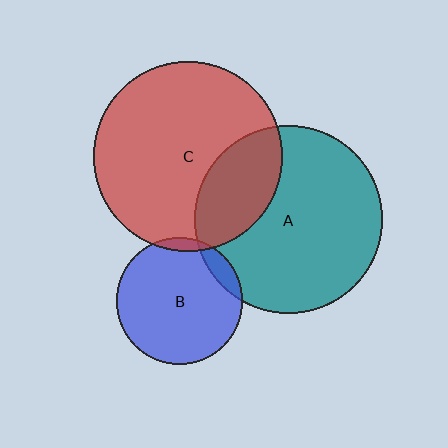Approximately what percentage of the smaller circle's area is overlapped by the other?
Approximately 10%.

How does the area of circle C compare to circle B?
Approximately 2.3 times.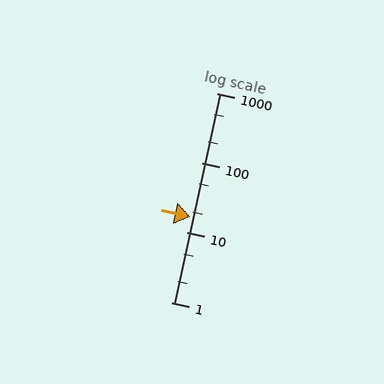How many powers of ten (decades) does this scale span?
The scale spans 3 decades, from 1 to 1000.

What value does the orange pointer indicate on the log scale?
The pointer indicates approximately 17.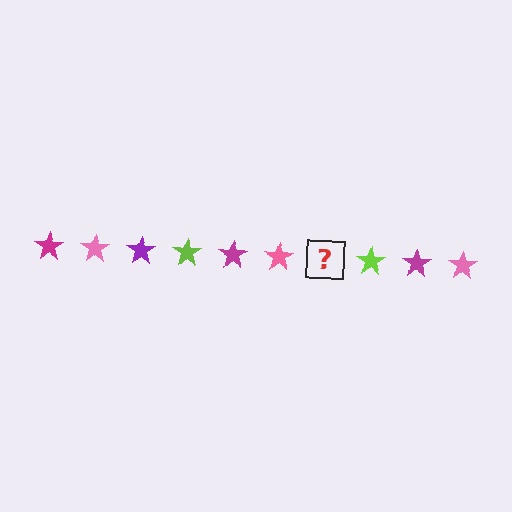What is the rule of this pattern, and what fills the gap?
The rule is that the pattern cycles through magenta, pink, purple, lime stars. The gap should be filled with a purple star.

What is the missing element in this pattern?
The missing element is a purple star.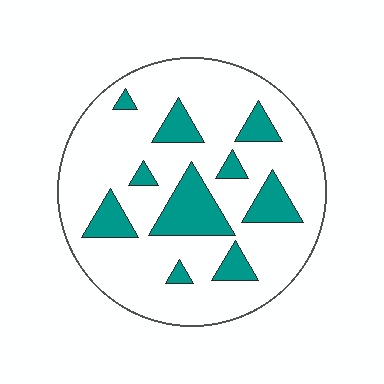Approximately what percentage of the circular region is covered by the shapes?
Approximately 20%.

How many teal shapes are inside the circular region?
10.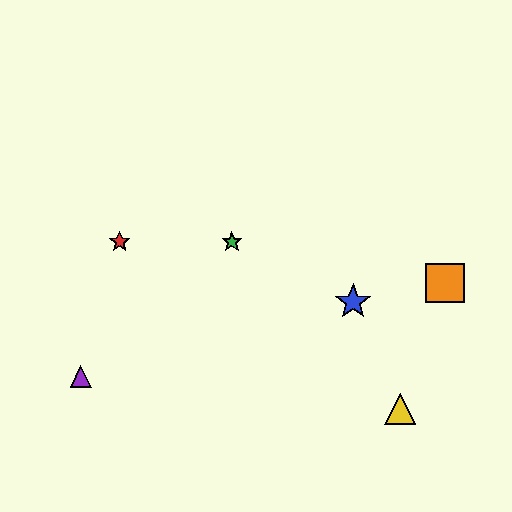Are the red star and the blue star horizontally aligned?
No, the red star is at y≈242 and the blue star is at y≈302.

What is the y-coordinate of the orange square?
The orange square is at y≈283.